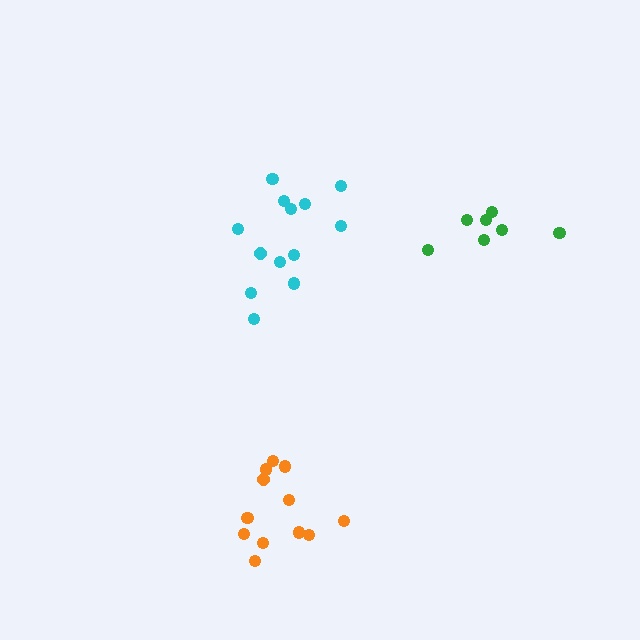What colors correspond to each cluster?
The clusters are colored: cyan, orange, green.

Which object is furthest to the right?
The green cluster is rightmost.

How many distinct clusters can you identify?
There are 3 distinct clusters.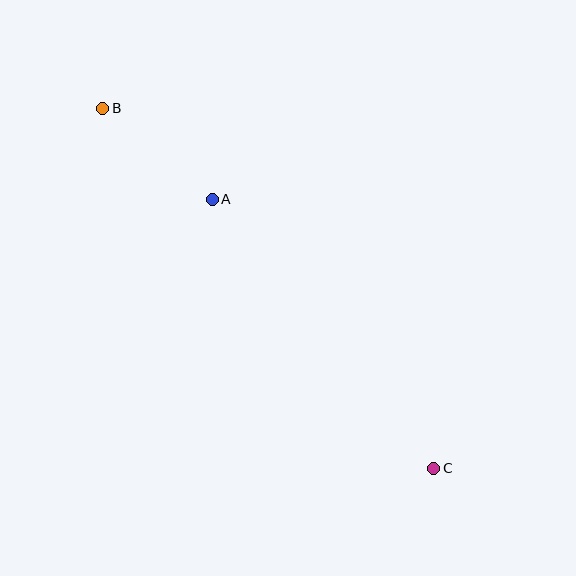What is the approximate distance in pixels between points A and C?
The distance between A and C is approximately 348 pixels.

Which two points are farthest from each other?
Points B and C are farthest from each other.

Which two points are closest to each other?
Points A and B are closest to each other.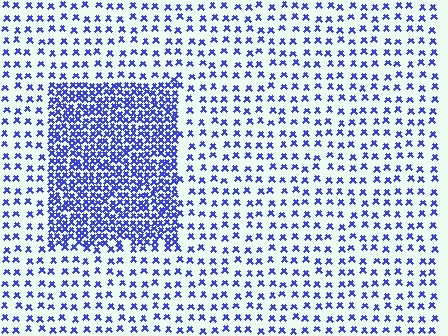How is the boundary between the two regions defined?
The boundary is defined by a change in element density (approximately 2.9x ratio). All elements are the same color, size, and shape.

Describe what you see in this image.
The image contains small blue elements arranged at two different densities. A rectangle-shaped region is visible where the elements are more densely packed than the surrounding area.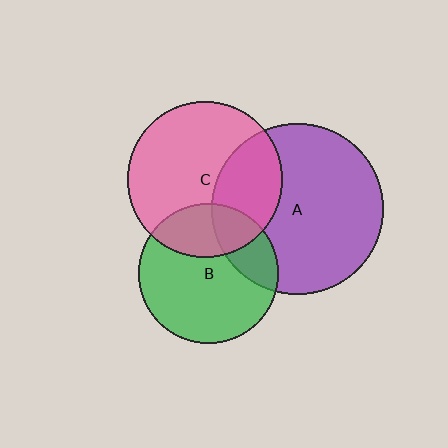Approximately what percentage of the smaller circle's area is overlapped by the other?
Approximately 25%.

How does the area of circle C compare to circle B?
Approximately 1.2 times.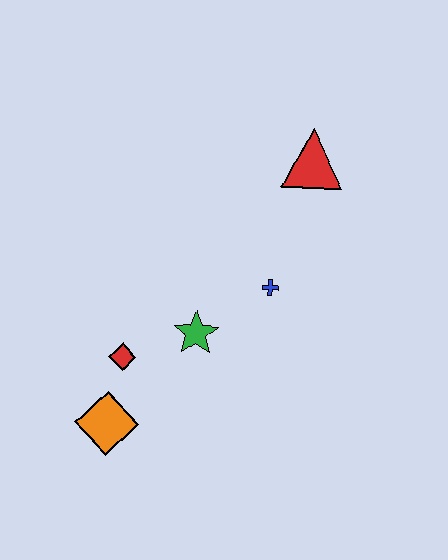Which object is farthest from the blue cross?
The orange diamond is farthest from the blue cross.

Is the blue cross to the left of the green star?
No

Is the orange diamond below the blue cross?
Yes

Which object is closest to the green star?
The red diamond is closest to the green star.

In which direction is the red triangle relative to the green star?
The red triangle is above the green star.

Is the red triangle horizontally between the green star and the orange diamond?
No